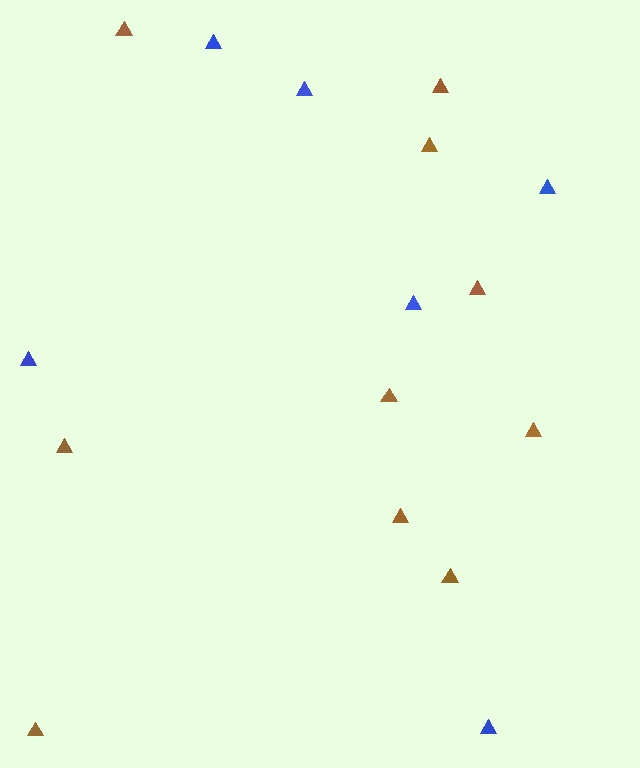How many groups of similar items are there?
There are 2 groups: one group of blue triangles (6) and one group of brown triangles (10).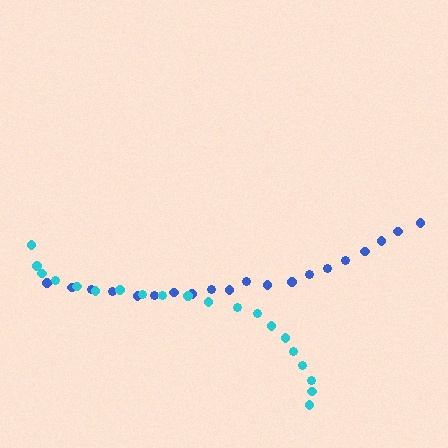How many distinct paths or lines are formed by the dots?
There are 2 distinct paths.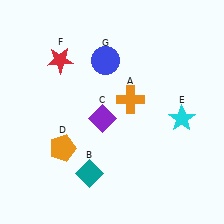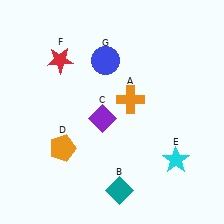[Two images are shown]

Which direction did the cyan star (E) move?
The cyan star (E) moved down.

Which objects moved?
The objects that moved are: the teal diamond (B), the cyan star (E).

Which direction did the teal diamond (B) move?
The teal diamond (B) moved right.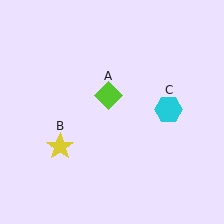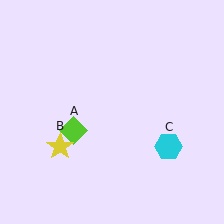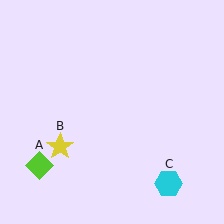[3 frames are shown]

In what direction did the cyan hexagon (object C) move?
The cyan hexagon (object C) moved down.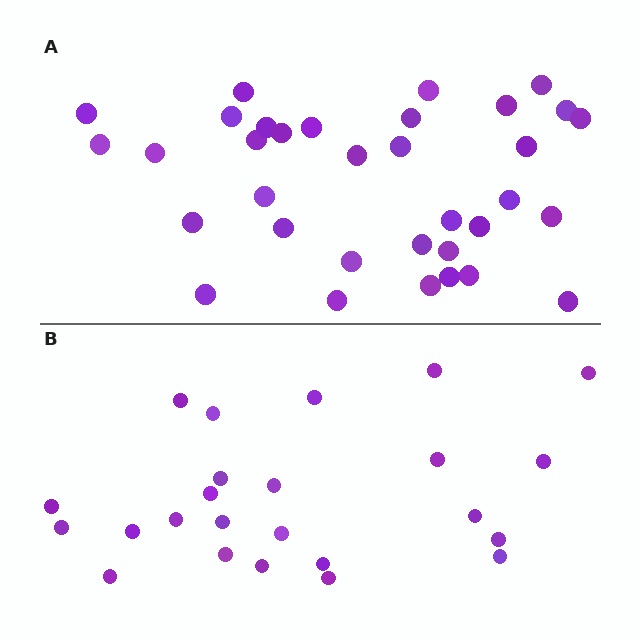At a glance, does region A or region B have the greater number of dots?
Region A (the top region) has more dots.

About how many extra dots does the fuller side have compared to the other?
Region A has roughly 10 or so more dots than region B.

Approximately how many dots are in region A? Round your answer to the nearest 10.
About 30 dots. (The exact count is 34, which rounds to 30.)